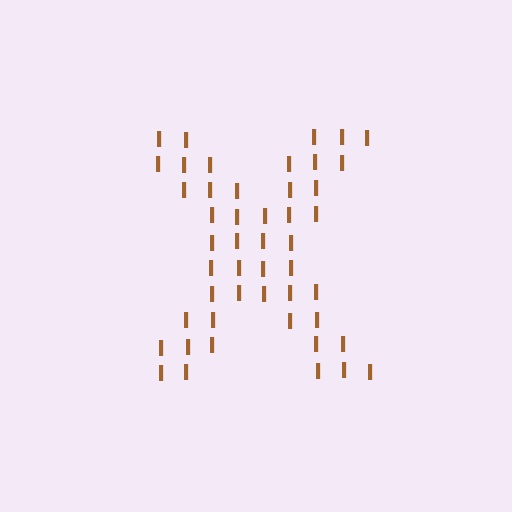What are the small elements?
The small elements are letter I's.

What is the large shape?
The large shape is the letter X.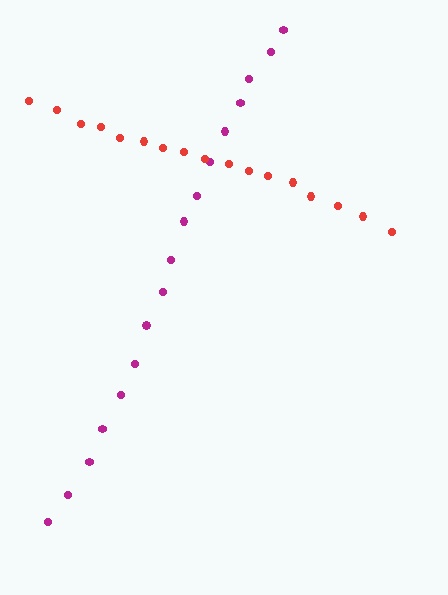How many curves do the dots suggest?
There are 2 distinct paths.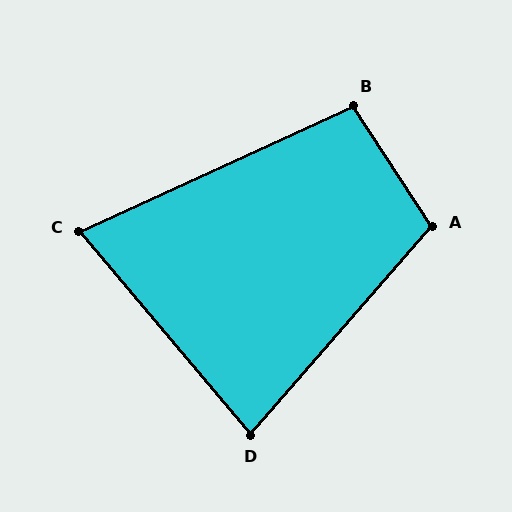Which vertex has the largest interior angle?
A, at approximately 106 degrees.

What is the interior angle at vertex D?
Approximately 81 degrees (acute).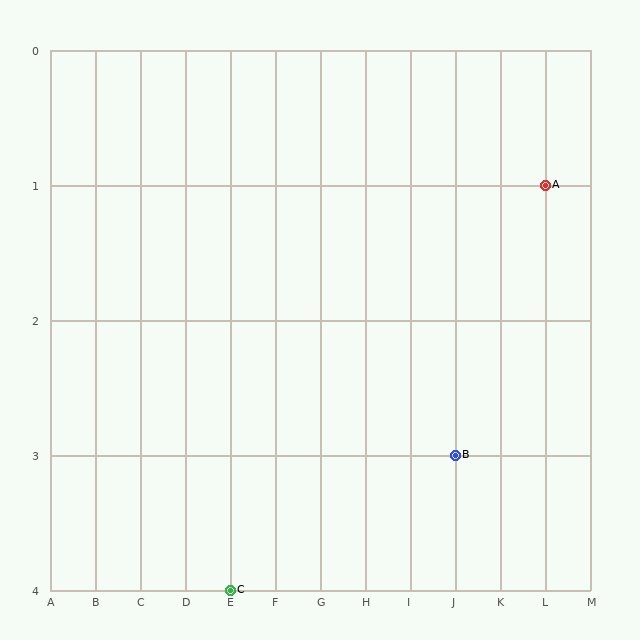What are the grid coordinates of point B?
Point B is at grid coordinates (J, 3).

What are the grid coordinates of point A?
Point A is at grid coordinates (L, 1).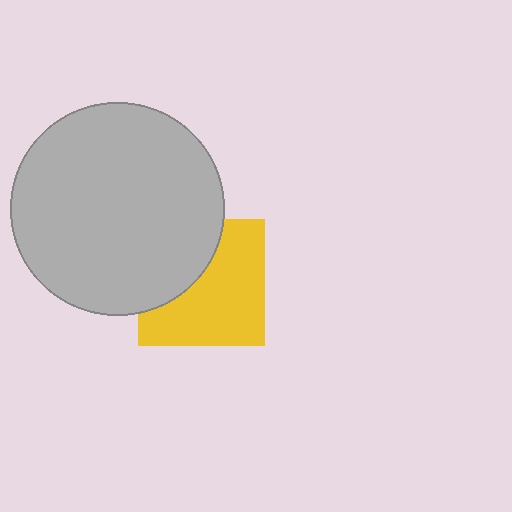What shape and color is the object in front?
The object in front is a light gray circle.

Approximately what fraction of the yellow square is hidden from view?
Roughly 37% of the yellow square is hidden behind the light gray circle.